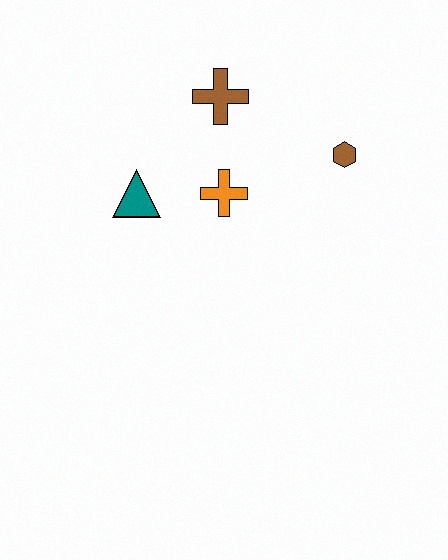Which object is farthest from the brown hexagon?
The teal triangle is farthest from the brown hexagon.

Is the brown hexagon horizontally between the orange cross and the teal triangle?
No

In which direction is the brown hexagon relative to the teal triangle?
The brown hexagon is to the right of the teal triangle.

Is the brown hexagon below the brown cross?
Yes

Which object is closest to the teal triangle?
The orange cross is closest to the teal triangle.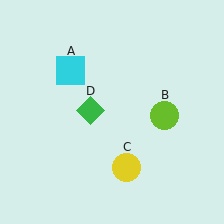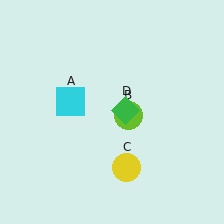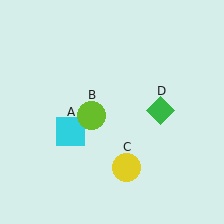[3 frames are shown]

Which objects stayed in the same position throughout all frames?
Yellow circle (object C) remained stationary.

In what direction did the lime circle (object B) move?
The lime circle (object B) moved left.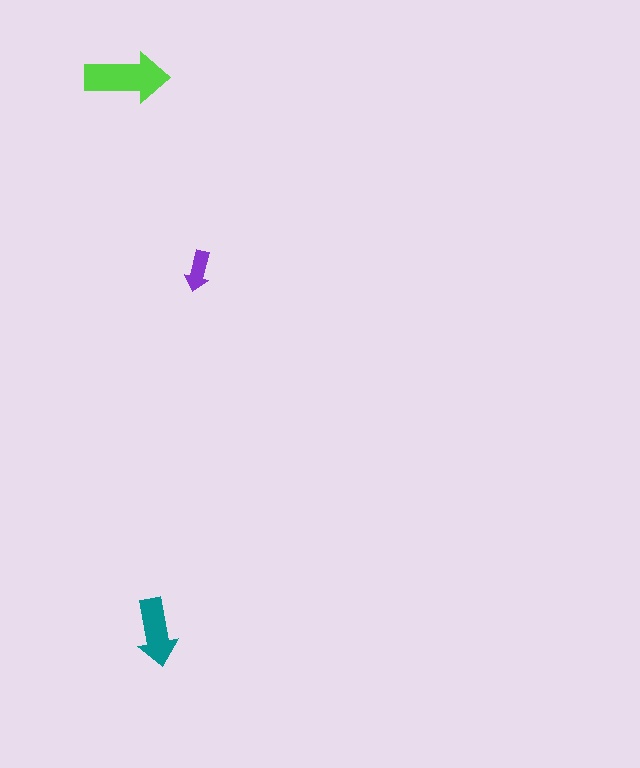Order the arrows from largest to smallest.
the lime one, the teal one, the purple one.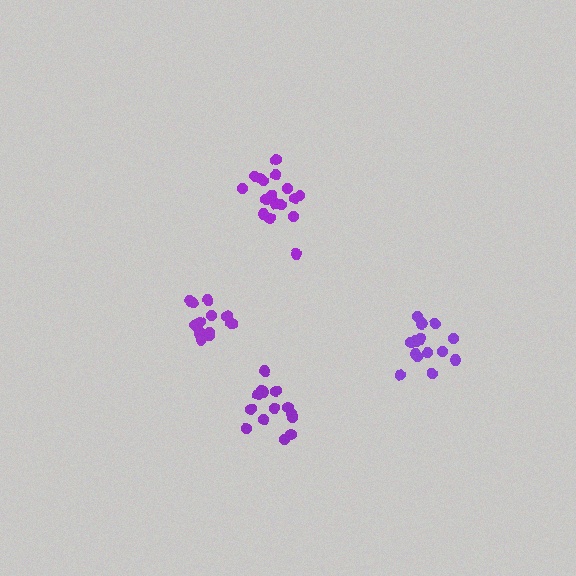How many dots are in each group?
Group 1: 15 dots, Group 2: 15 dots, Group 3: 16 dots, Group 4: 17 dots (63 total).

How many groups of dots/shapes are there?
There are 4 groups.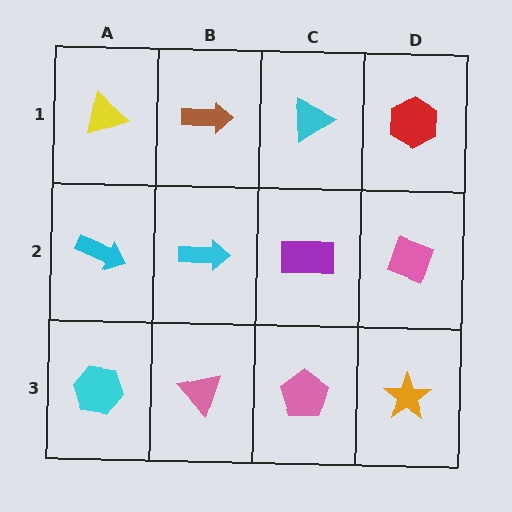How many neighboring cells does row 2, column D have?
3.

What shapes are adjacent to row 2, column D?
A red hexagon (row 1, column D), an orange star (row 3, column D), a purple rectangle (row 2, column C).